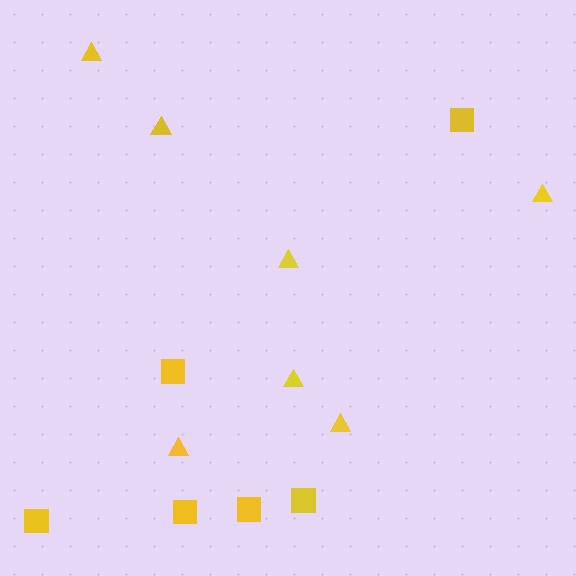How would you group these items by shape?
There are 2 groups: one group of triangles (7) and one group of squares (6).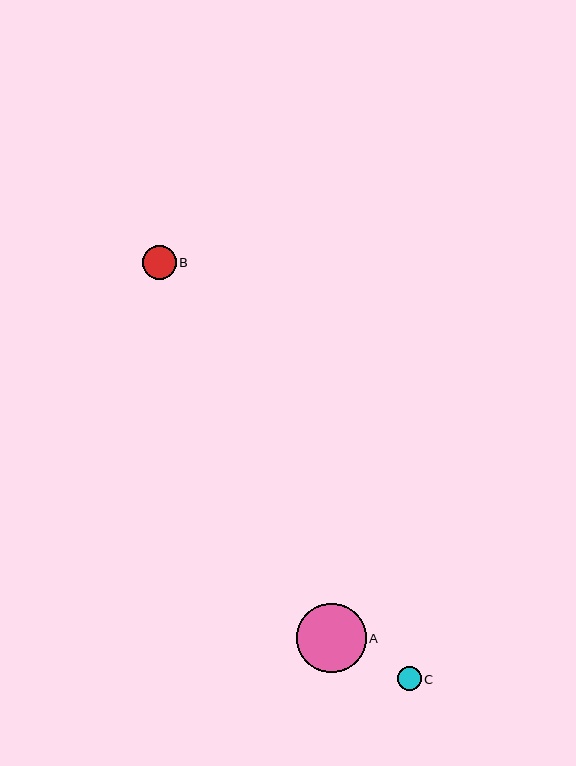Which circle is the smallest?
Circle C is the smallest with a size of approximately 23 pixels.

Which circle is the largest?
Circle A is the largest with a size of approximately 69 pixels.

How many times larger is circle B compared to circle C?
Circle B is approximately 1.5 times the size of circle C.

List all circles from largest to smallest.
From largest to smallest: A, B, C.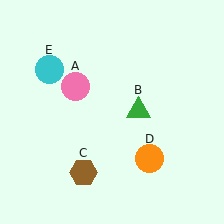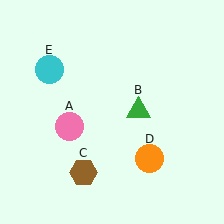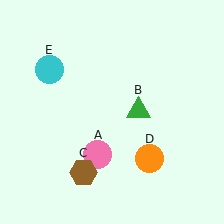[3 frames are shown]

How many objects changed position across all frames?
1 object changed position: pink circle (object A).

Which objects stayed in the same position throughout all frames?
Green triangle (object B) and brown hexagon (object C) and orange circle (object D) and cyan circle (object E) remained stationary.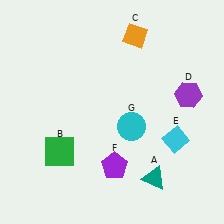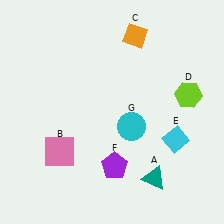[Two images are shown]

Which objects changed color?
B changed from green to pink. D changed from purple to lime.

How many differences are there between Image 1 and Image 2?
There are 2 differences between the two images.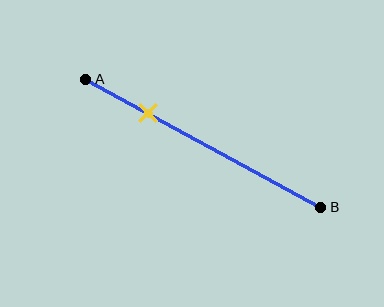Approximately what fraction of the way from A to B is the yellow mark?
The yellow mark is approximately 25% of the way from A to B.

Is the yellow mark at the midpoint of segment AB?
No, the mark is at about 25% from A, not at the 50% midpoint.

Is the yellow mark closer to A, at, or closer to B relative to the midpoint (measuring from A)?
The yellow mark is closer to point A than the midpoint of segment AB.